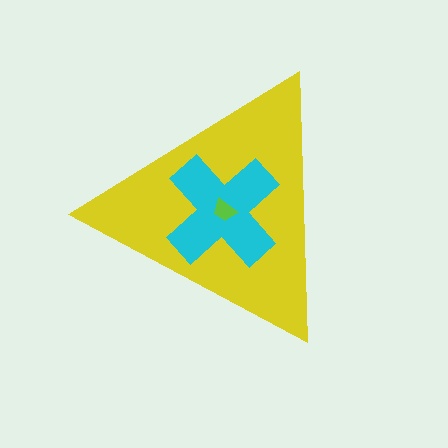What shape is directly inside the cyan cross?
The lime trapezoid.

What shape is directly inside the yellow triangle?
The cyan cross.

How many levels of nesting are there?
3.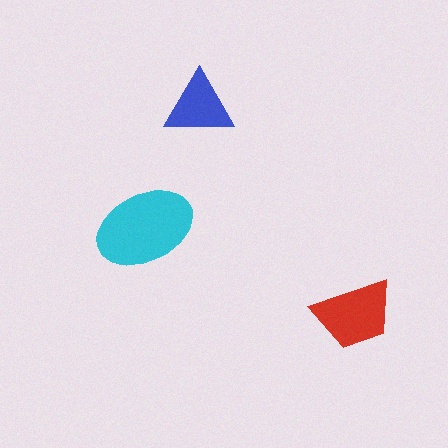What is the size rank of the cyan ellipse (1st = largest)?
1st.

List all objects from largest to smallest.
The cyan ellipse, the red trapezoid, the blue triangle.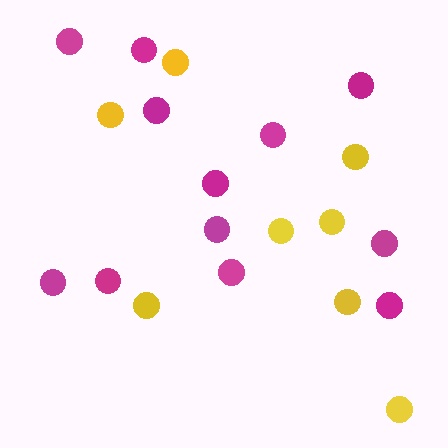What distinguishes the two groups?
There are 2 groups: one group of yellow circles (8) and one group of magenta circles (12).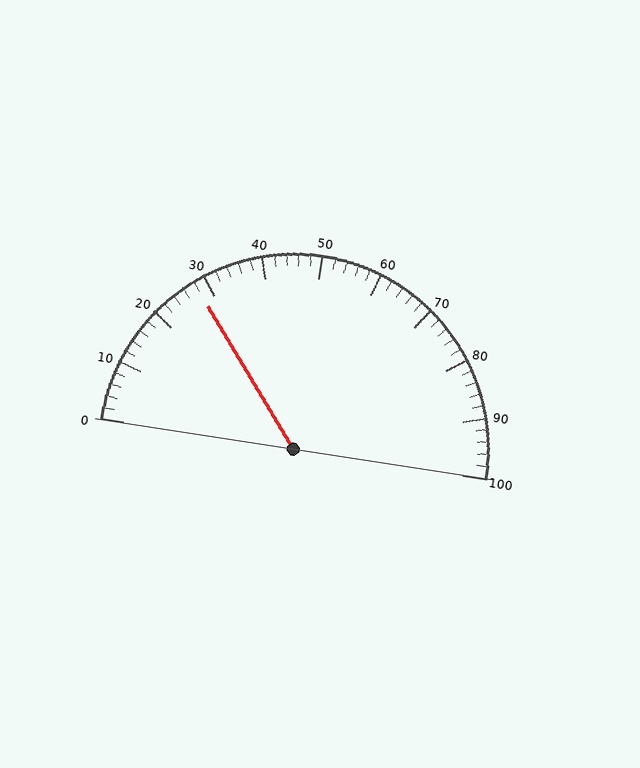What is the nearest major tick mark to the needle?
The nearest major tick mark is 30.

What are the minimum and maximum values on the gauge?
The gauge ranges from 0 to 100.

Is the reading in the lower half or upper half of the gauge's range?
The reading is in the lower half of the range (0 to 100).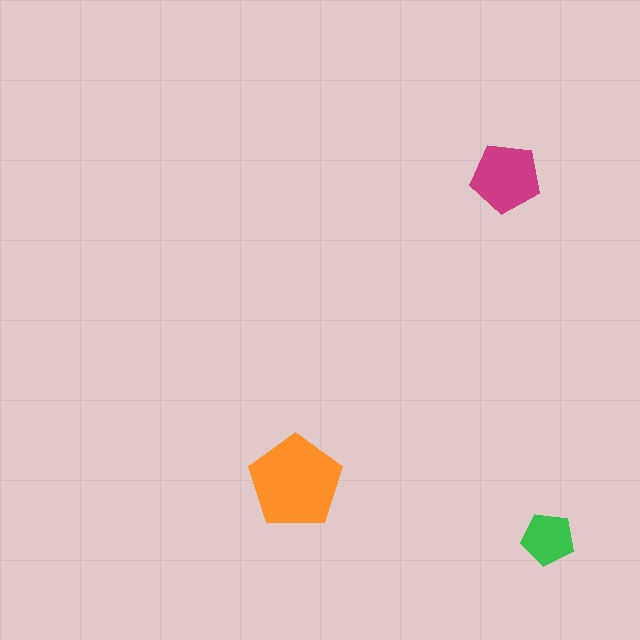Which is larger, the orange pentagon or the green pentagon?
The orange one.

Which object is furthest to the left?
The orange pentagon is leftmost.